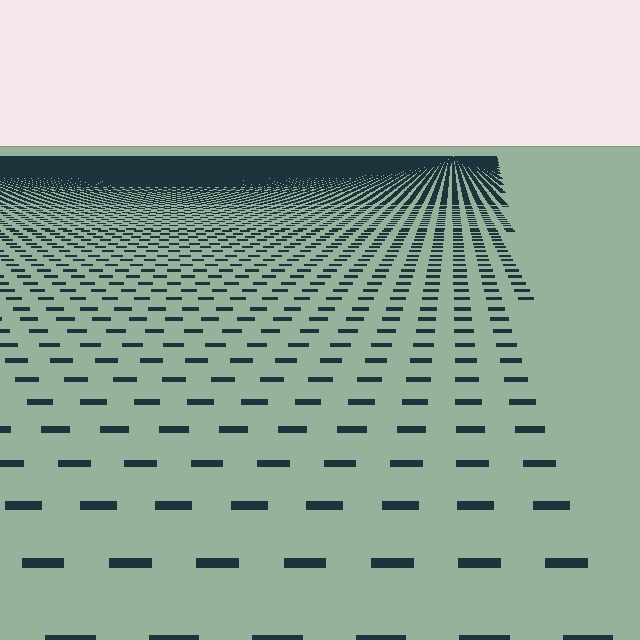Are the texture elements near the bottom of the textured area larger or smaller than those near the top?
Larger. Near the bottom, elements are closer to the viewer and appear at a bigger on-screen size.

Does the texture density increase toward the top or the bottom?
Density increases toward the top.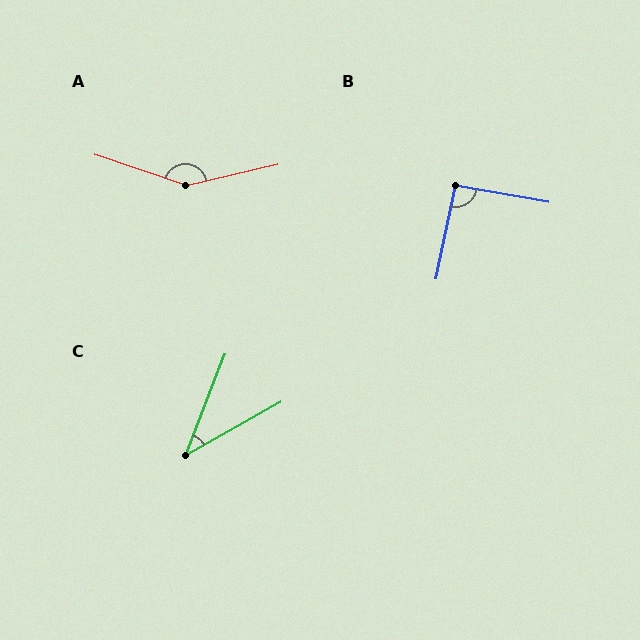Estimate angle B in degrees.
Approximately 91 degrees.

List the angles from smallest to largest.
C (40°), B (91°), A (148°).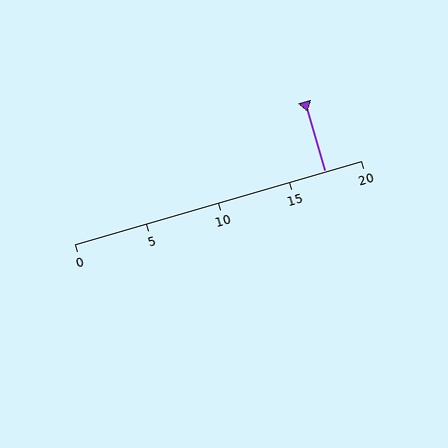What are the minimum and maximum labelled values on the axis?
The axis runs from 0 to 20.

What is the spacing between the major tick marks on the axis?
The major ticks are spaced 5 apart.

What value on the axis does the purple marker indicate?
The marker indicates approximately 17.5.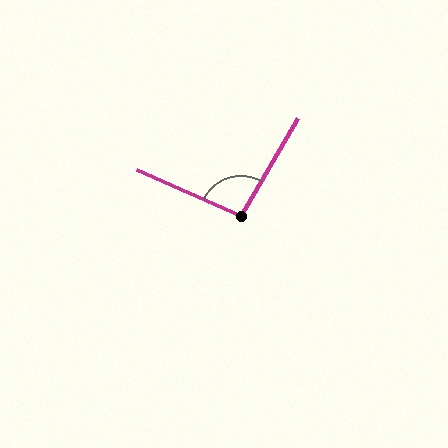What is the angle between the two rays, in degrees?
Approximately 96 degrees.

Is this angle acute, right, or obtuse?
It is obtuse.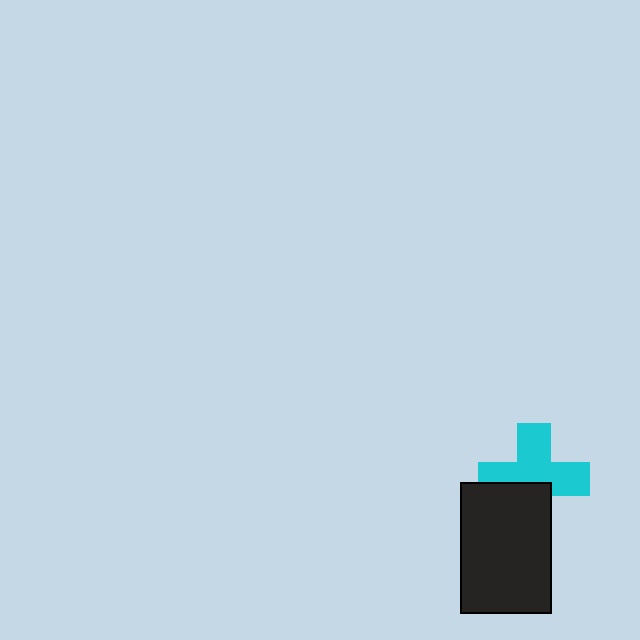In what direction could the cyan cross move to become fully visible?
The cyan cross could move up. That would shift it out from behind the black rectangle entirely.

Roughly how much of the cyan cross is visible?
About half of it is visible (roughly 63%).